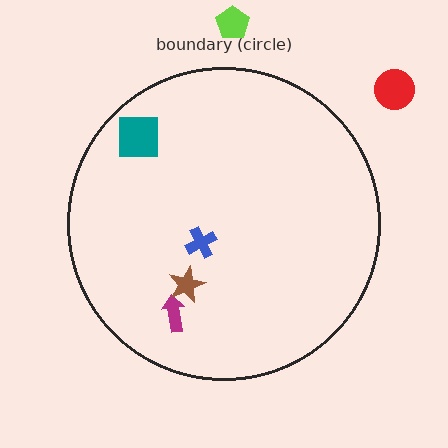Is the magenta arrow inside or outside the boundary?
Inside.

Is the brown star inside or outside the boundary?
Inside.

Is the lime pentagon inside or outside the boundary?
Outside.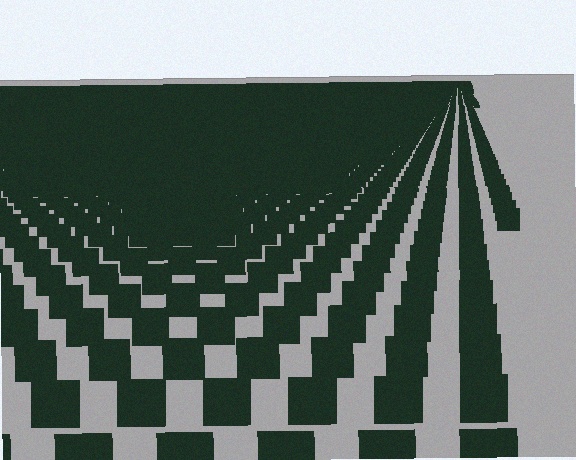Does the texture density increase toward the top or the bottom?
Density increases toward the top.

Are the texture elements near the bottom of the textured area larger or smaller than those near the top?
Larger. Near the bottom, elements are closer to the viewer and appear at a bigger on-screen size.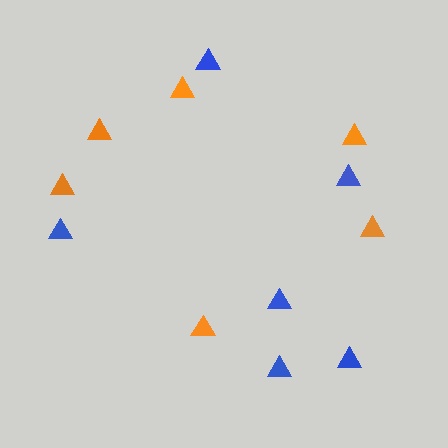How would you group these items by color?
There are 2 groups: one group of blue triangles (6) and one group of orange triangles (6).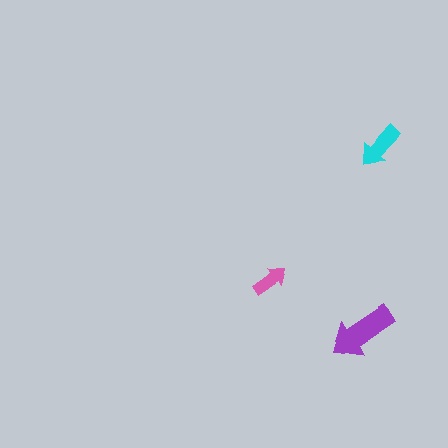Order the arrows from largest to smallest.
the purple one, the cyan one, the pink one.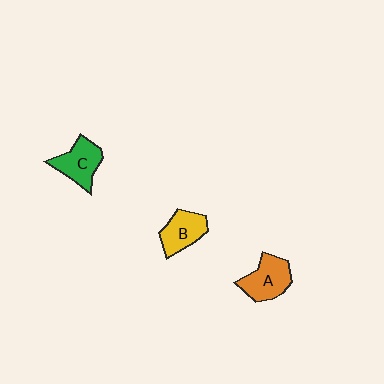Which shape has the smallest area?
Shape B (yellow).